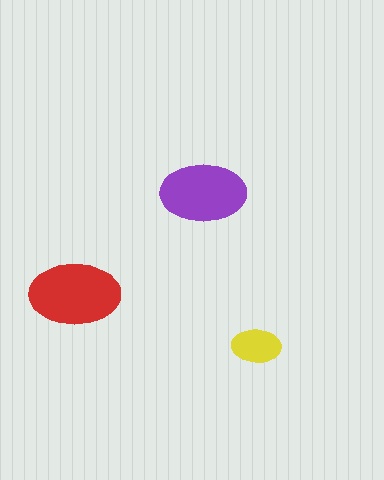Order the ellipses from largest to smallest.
the red one, the purple one, the yellow one.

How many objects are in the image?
There are 3 objects in the image.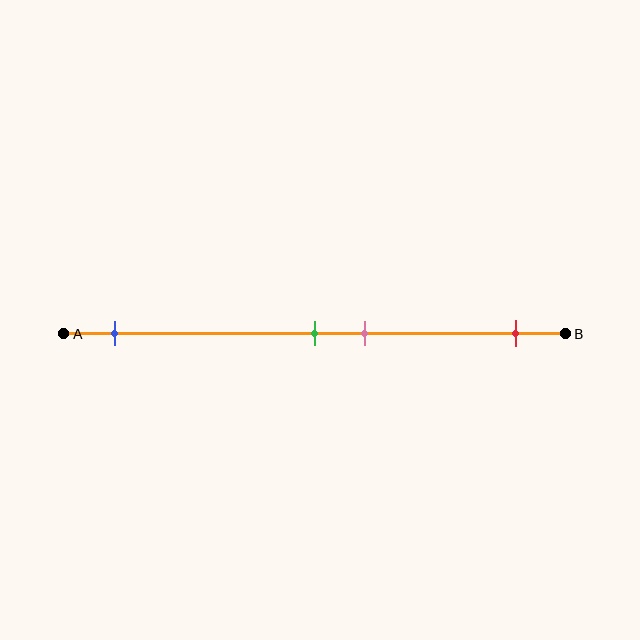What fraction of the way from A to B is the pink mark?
The pink mark is approximately 60% (0.6) of the way from A to B.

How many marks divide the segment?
There are 4 marks dividing the segment.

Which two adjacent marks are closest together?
The green and pink marks are the closest adjacent pair.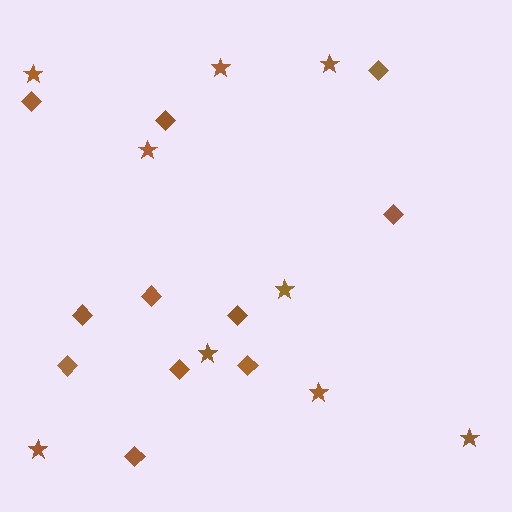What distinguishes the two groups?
There are 2 groups: one group of stars (9) and one group of diamonds (11).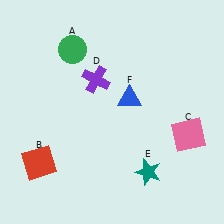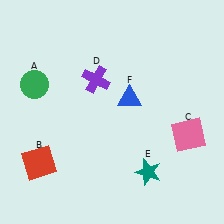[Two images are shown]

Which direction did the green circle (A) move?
The green circle (A) moved left.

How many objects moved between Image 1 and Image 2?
1 object moved between the two images.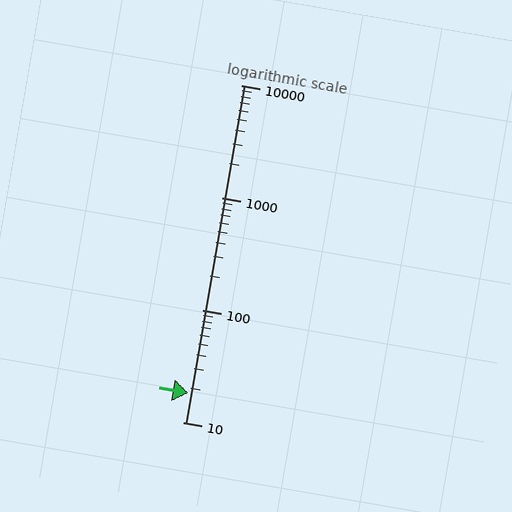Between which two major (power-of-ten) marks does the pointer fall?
The pointer is between 10 and 100.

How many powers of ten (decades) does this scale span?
The scale spans 3 decades, from 10 to 10000.